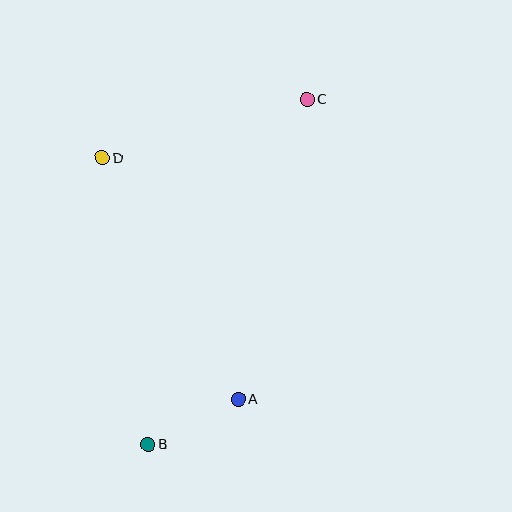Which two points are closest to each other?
Points A and B are closest to each other.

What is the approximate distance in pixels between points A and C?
The distance between A and C is approximately 308 pixels.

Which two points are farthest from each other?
Points B and C are farthest from each other.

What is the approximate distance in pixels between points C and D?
The distance between C and D is approximately 213 pixels.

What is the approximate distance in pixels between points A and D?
The distance between A and D is approximately 277 pixels.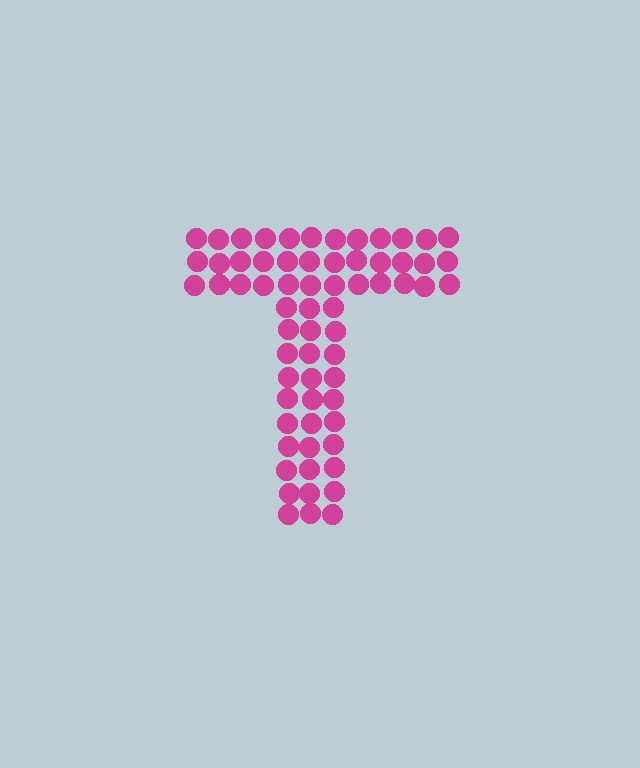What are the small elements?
The small elements are circles.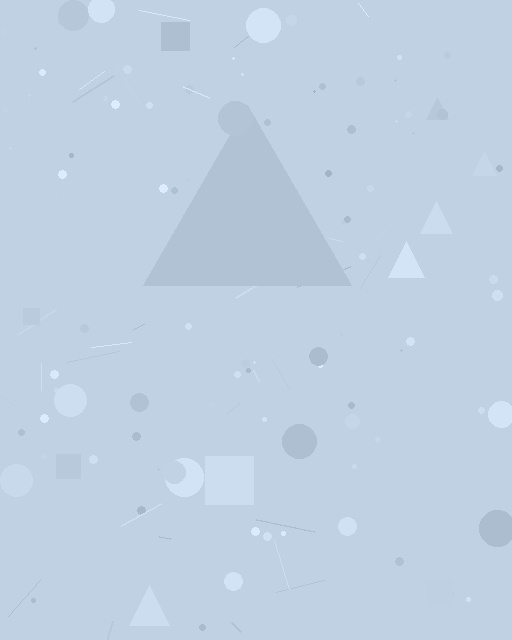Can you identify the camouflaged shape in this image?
The camouflaged shape is a triangle.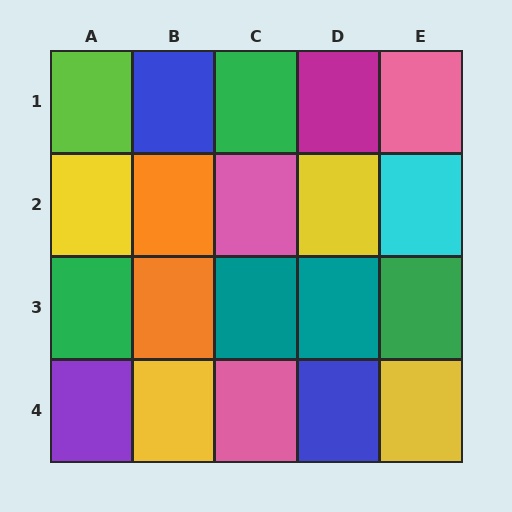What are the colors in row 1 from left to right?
Lime, blue, green, magenta, pink.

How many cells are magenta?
1 cell is magenta.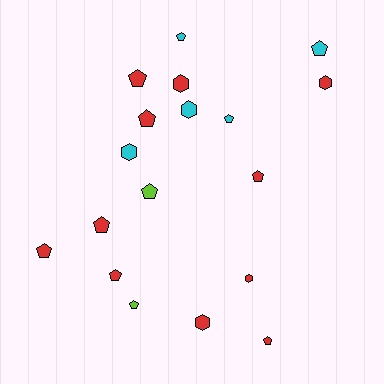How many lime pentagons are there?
There are 2 lime pentagons.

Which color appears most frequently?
Red, with 11 objects.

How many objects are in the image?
There are 18 objects.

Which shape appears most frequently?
Pentagon, with 12 objects.